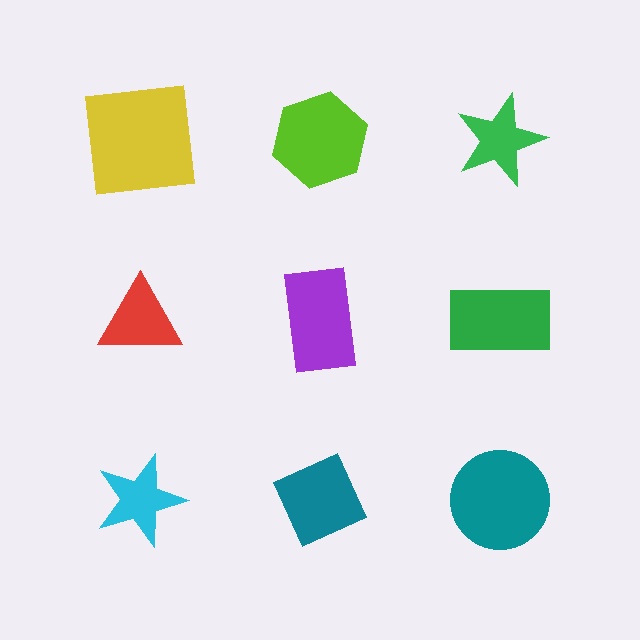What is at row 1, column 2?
A lime hexagon.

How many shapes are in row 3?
3 shapes.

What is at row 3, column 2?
A teal diamond.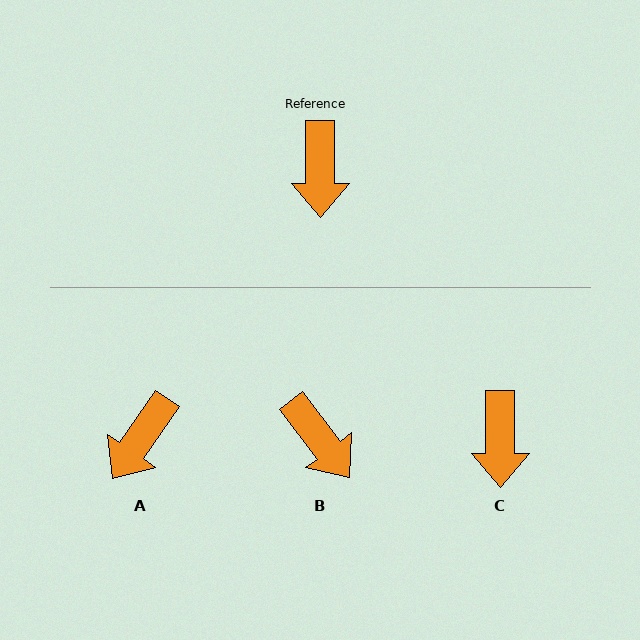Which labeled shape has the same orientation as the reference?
C.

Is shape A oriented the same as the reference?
No, it is off by about 34 degrees.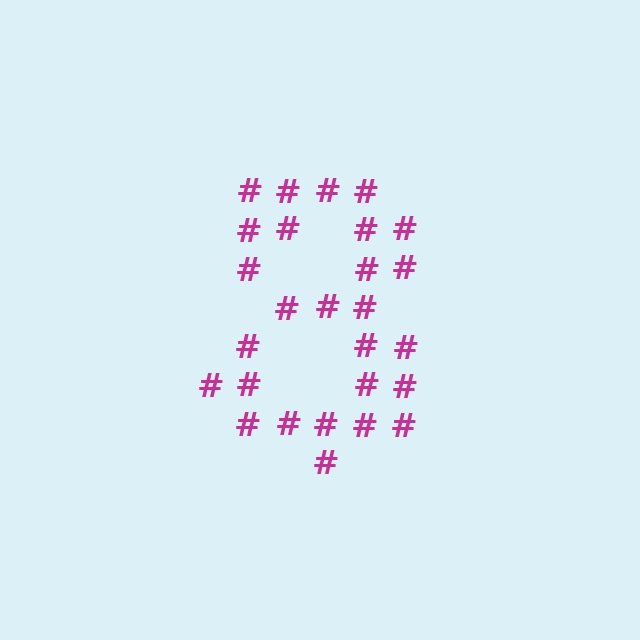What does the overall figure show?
The overall figure shows the digit 8.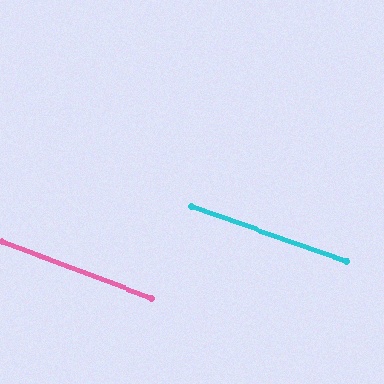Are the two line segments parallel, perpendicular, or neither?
Parallel — their directions differ by only 0.9°.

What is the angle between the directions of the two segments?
Approximately 1 degree.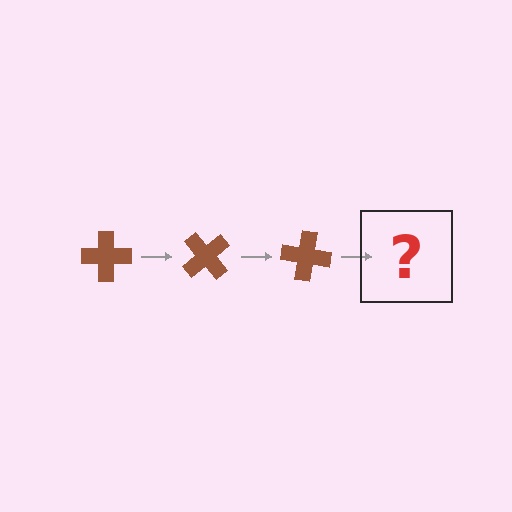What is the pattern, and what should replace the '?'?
The pattern is that the cross rotates 50 degrees each step. The '?' should be a brown cross rotated 150 degrees.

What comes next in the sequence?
The next element should be a brown cross rotated 150 degrees.